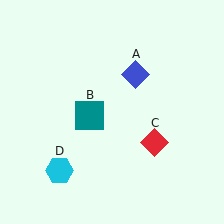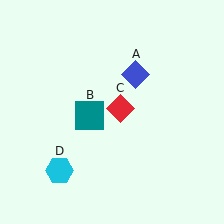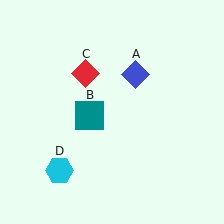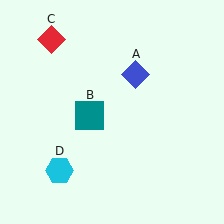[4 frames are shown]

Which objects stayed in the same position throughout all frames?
Blue diamond (object A) and teal square (object B) and cyan hexagon (object D) remained stationary.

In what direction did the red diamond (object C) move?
The red diamond (object C) moved up and to the left.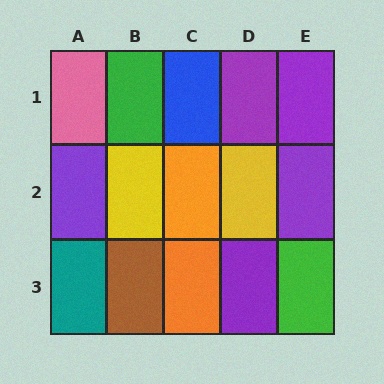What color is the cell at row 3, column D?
Purple.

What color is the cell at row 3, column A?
Teal.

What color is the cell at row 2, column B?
Yellow.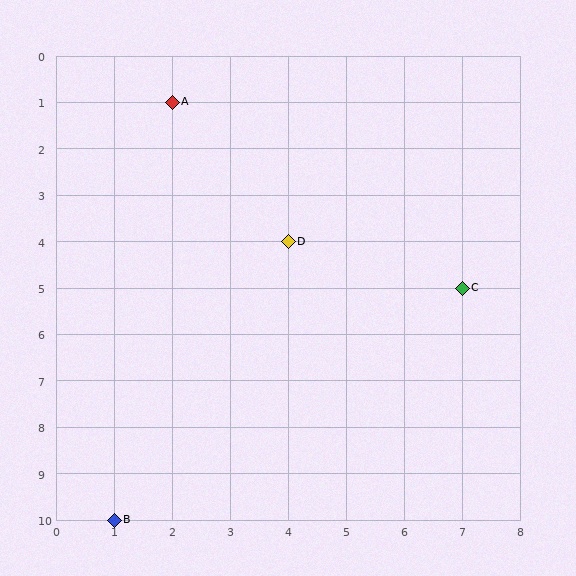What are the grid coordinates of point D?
Point D is at grid coordinates (4, 4).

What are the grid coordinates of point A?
Point A is at grid coordinates (2, 1).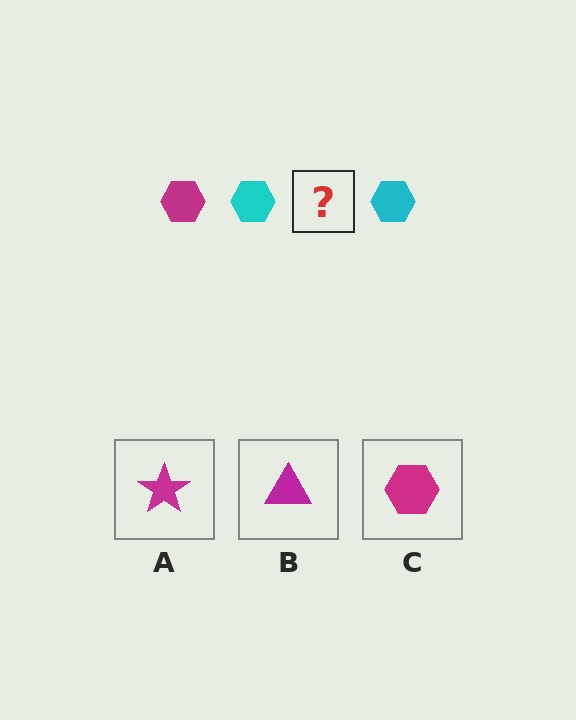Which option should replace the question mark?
Option C.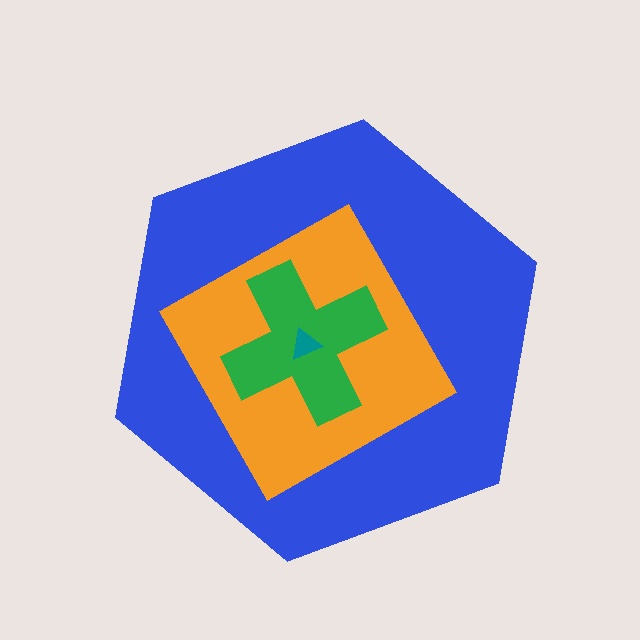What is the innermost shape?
The teal triangle.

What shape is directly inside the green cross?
The teal triangle.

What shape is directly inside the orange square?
The green cross.